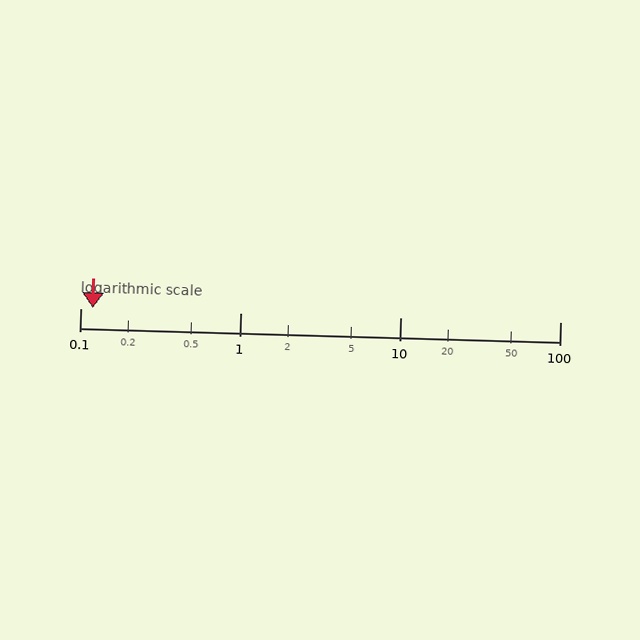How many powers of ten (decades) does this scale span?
The scale spans 3 decades, from 0.1 to 100.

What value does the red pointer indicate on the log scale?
The pointer indicates approximately 0.12.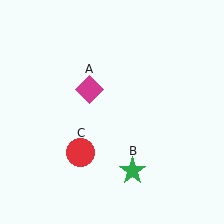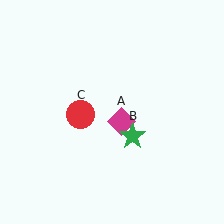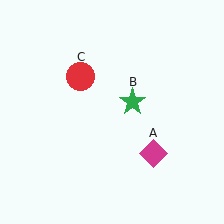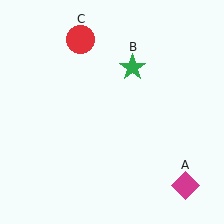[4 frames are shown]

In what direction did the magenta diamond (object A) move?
The magenta diamond (object A) moved down and to the right.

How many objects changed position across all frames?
3 objects changed position: magenta diamond (object A), green star (object B), red circle (object C).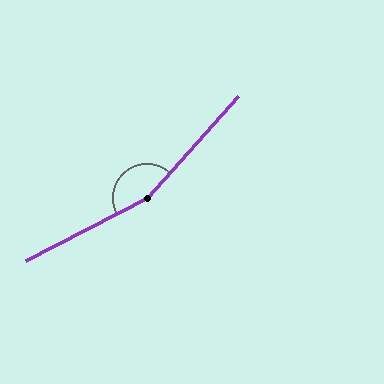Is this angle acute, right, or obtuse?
It is obtuse.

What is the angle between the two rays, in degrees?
Approximately 159 degrees.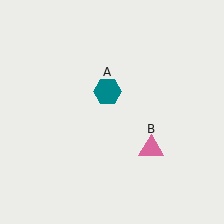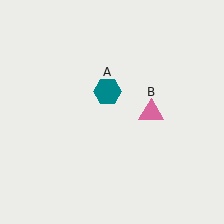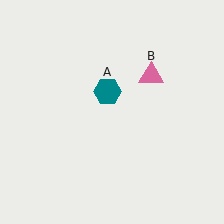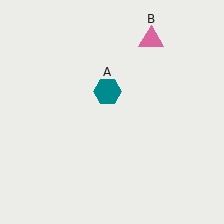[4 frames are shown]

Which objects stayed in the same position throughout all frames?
Teal hexagon (object A) remained stationary.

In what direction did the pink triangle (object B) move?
The pink triangle (object B) moved up.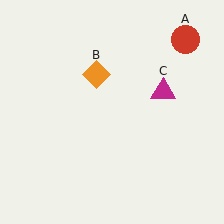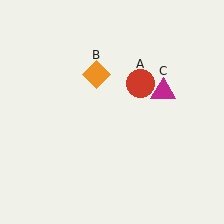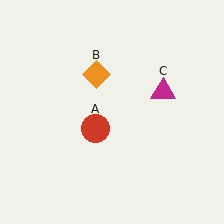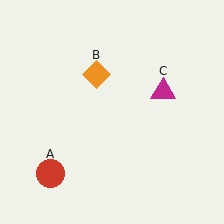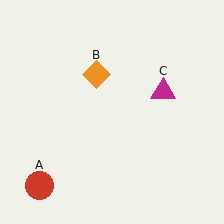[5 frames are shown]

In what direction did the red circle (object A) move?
The red circle (object A) moved down and to the left.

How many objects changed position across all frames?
1 object changed position: red circle (object A).